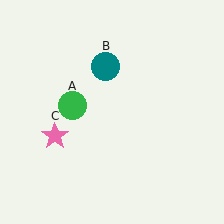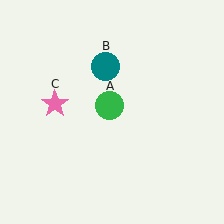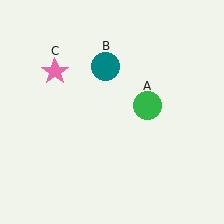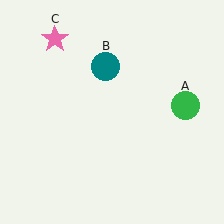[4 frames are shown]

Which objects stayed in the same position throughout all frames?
Teal circle (object B) remained stationary.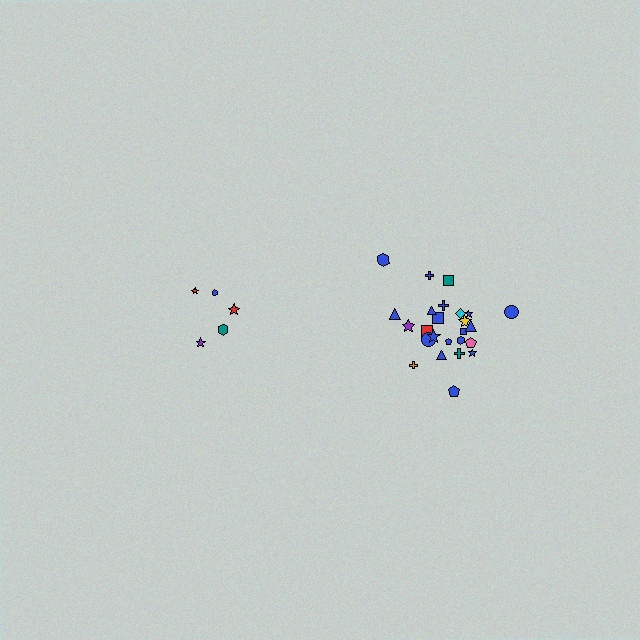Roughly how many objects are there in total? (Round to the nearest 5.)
Roughly 30 objects in total.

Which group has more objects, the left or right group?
The right group.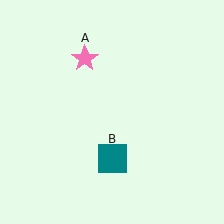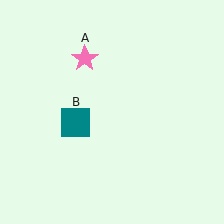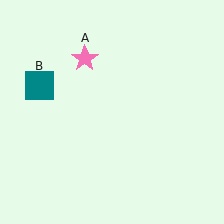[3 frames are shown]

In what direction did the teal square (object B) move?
The teal square (object B) moved up and to the left.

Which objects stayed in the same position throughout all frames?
Pink star (object A) remained stationary.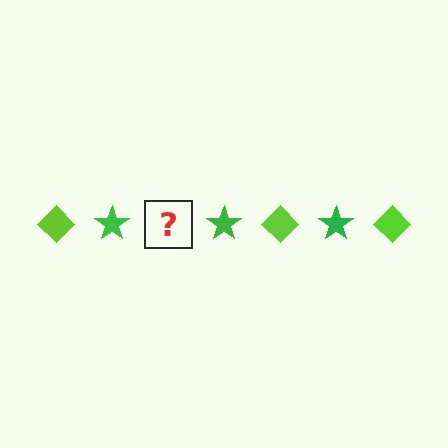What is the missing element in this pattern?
The missing element is a lime diamond.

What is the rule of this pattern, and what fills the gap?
The rule is that the pattern alternates between lime diamond and green star. The gap should be filled with a lime diamond.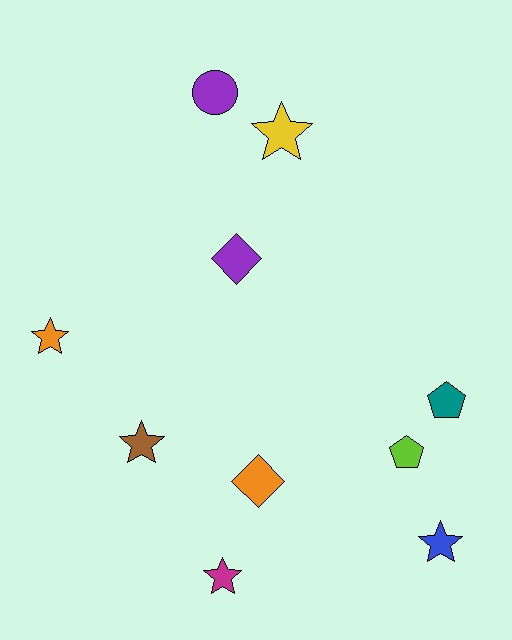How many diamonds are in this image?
There are 2 diamonds.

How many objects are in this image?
There are 10 objects.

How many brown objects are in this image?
There is 1 brown object.